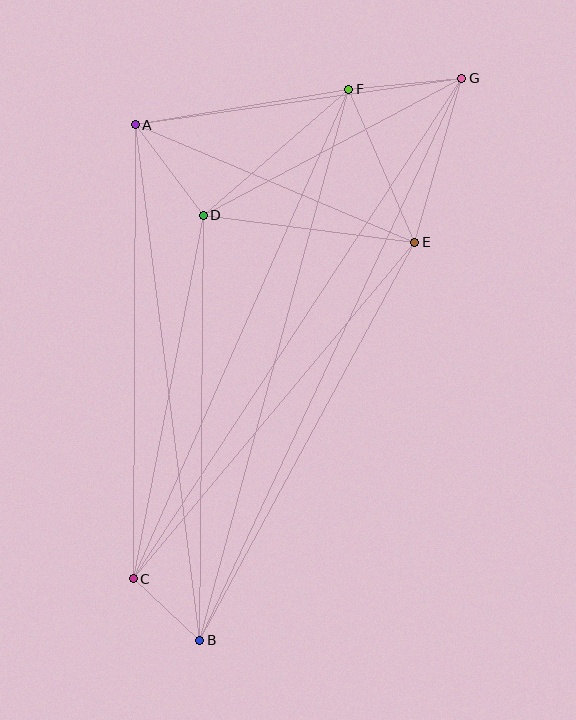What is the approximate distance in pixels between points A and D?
The distance between A and D is approximately 113 pixels.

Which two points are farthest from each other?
Points B and G are farthest from each other.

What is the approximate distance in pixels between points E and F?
The distance between E and F is approximately 167 pixels.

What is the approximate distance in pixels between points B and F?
The distance between B and F is approximately 571 pixels.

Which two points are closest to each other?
Points B and C are closest to each other.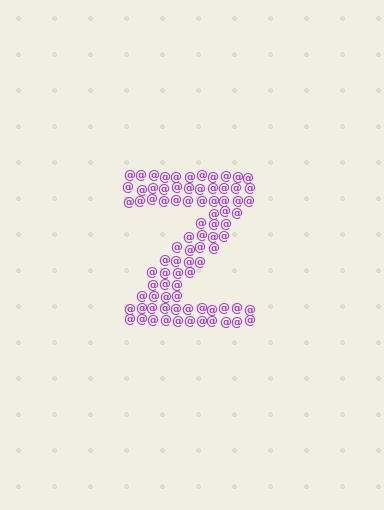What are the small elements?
The small elements are at signs.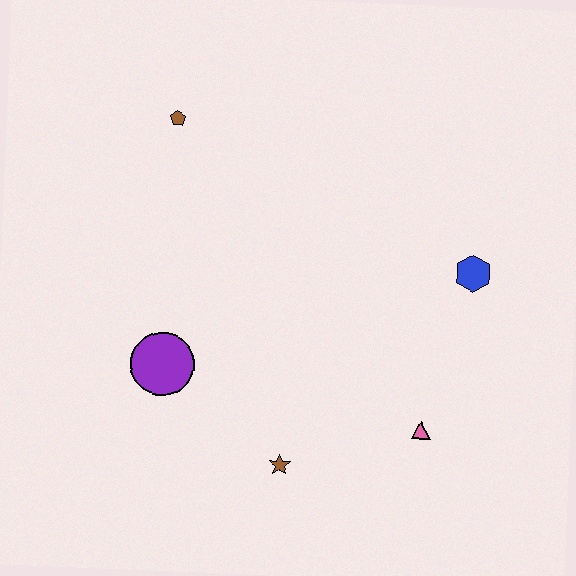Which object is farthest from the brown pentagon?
The pink triangle is farthest from the brown pentagon.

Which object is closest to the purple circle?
The brown star is closest to the purple circle.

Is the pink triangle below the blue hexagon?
Yes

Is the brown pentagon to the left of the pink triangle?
Yes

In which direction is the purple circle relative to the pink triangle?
The purple circle is to the left of the pink triangle.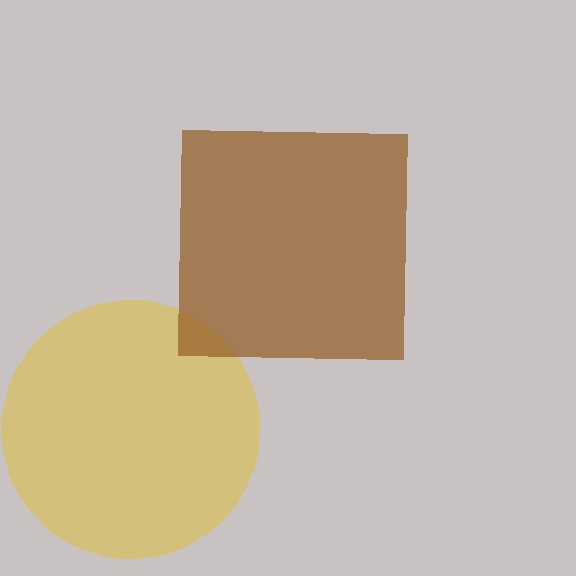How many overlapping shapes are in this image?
There are 2 overlapping shapes in the image.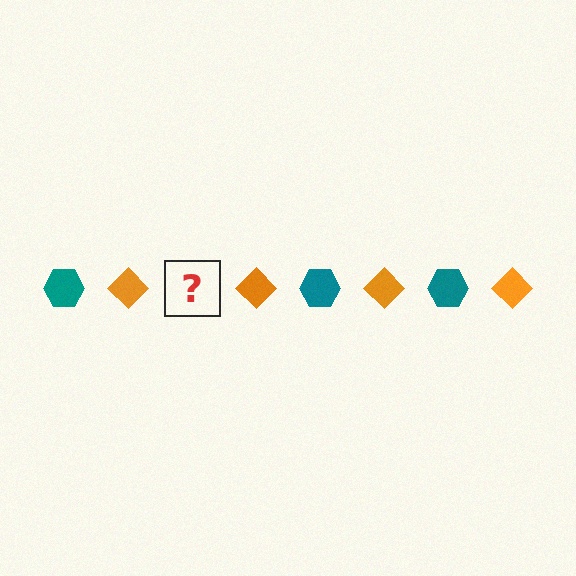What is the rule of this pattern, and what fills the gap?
The rule is that the pattern alternates between teal hexagon and orange diamond. The gap should be filled with a teal hexagon.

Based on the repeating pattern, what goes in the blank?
The blank should be a teal hexagon.